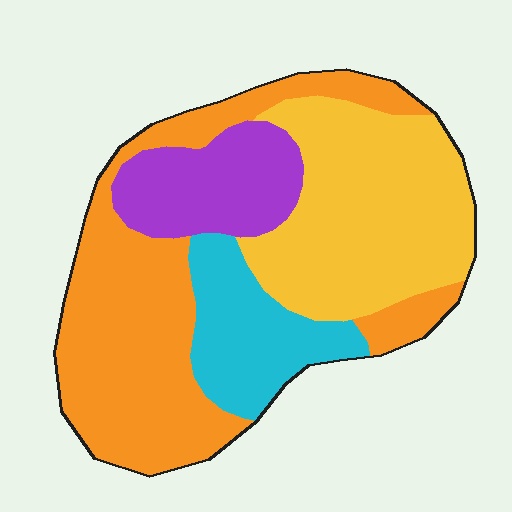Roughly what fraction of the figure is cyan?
Cyan covers around 15% of the figure.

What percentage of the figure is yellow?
Yellow takes up about one third (1/3) of the figure.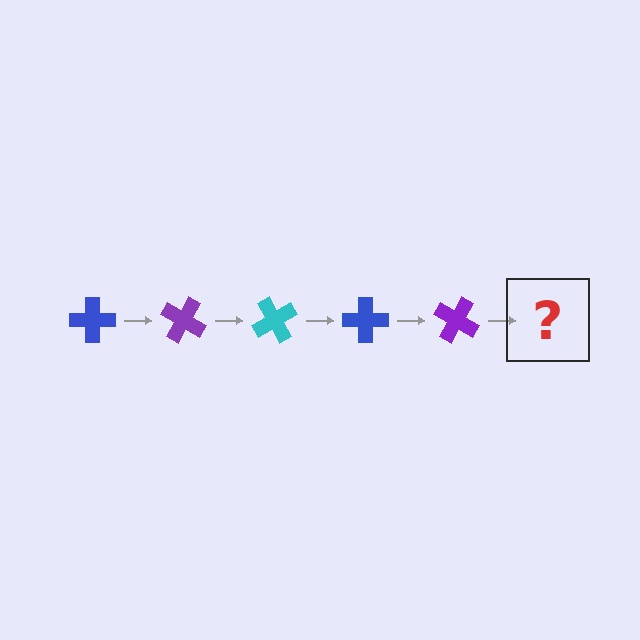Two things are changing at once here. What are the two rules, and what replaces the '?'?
The two rules are that it rotates 30 degrees each step and the color cycles through blue, purple, and cyan. The '?' should be a cyan cross, rotated 150 degrees from the start.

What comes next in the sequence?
The next element should be a cyan cross, rotated 150 degrees from the start.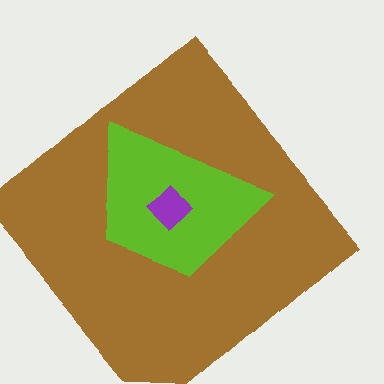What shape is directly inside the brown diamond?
The lime trapezoid.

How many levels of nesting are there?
3.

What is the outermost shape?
The brown diamond.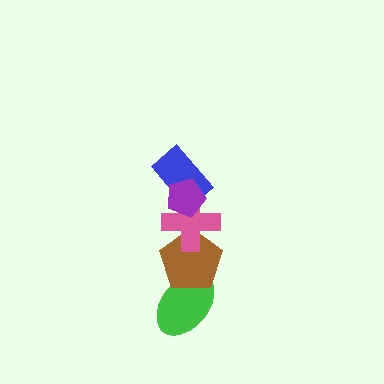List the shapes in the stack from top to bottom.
From top to bottom: the purple pentagon, the blue rectangle, the pink cross, the brown pentagon, the green ellipse.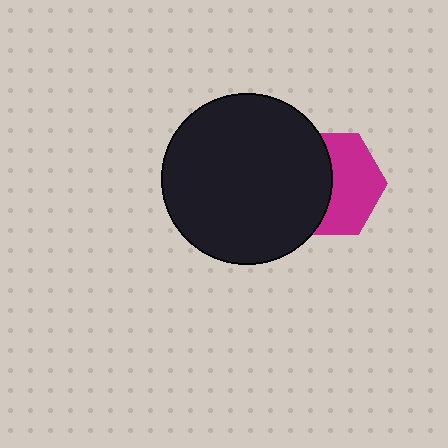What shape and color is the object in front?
The object in front is a black circle.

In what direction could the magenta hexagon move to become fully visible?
The magenta hexagon could move right. That would shift it out from behind the black circle entirely.